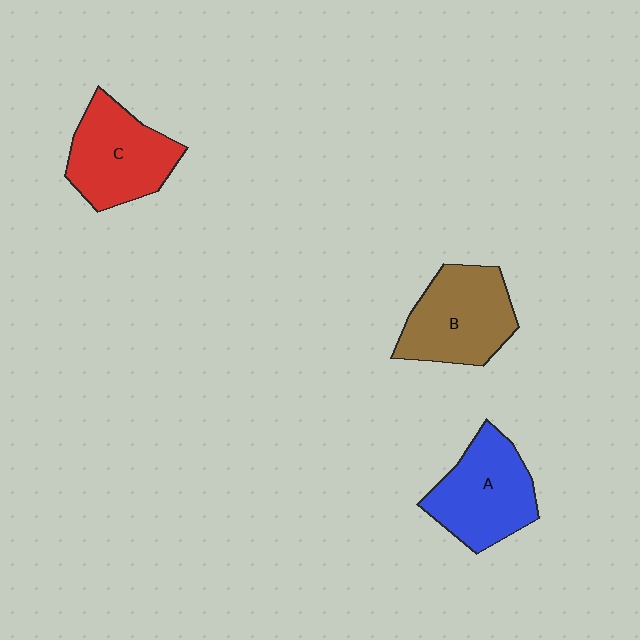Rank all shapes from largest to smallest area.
From largest to smallest: B (brown), A (blue), C (red).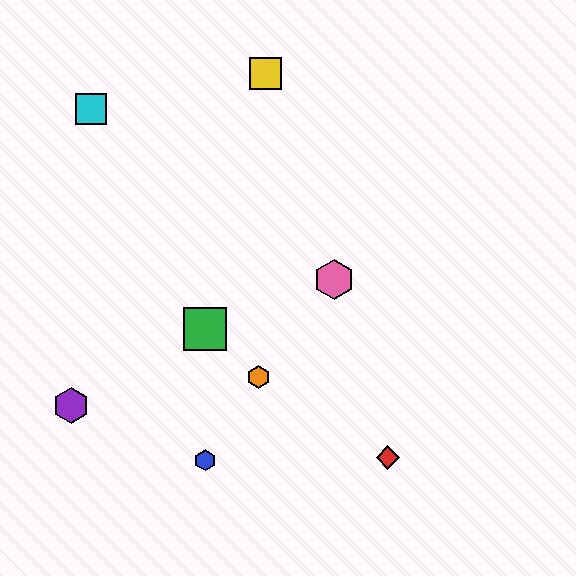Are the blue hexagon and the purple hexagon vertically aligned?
No, the blue hexagon is at x≈205 and the purple hexagon is at x≈71.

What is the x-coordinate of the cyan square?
The cyan square is at x≈91.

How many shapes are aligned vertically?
2 shapes (the blue hexagon, the green square) are aligned vertically.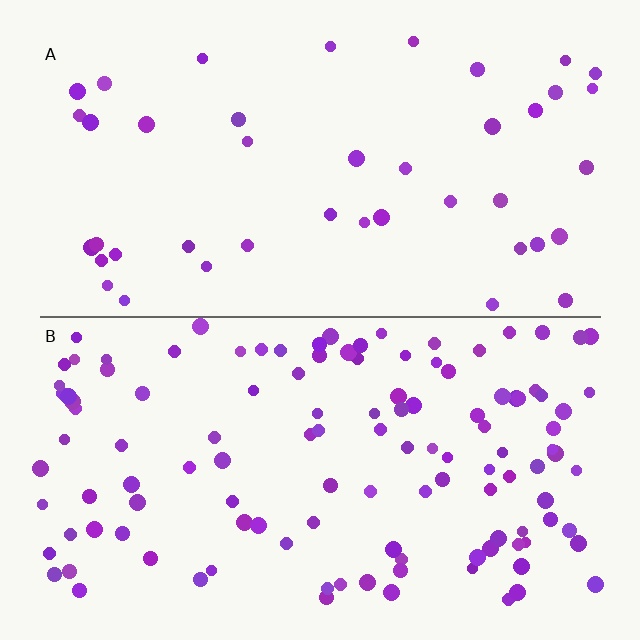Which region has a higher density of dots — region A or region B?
B (the bottom).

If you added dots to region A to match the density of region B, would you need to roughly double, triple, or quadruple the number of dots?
Approximately triple.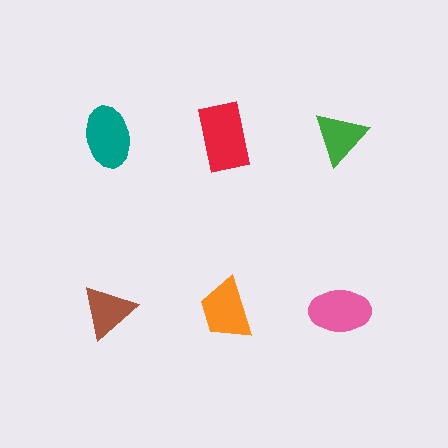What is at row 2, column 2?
An orange trapezoid.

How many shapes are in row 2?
3 shapes.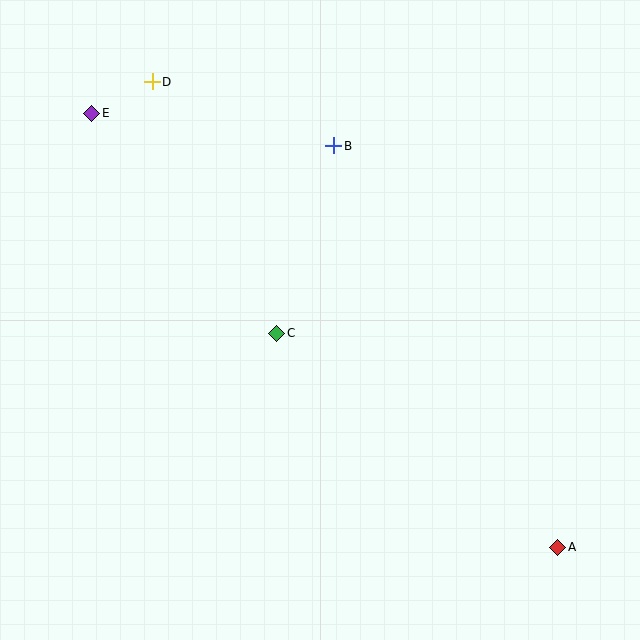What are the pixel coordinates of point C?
Point C is at (277, 333).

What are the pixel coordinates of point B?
Point B is at (334, 146).